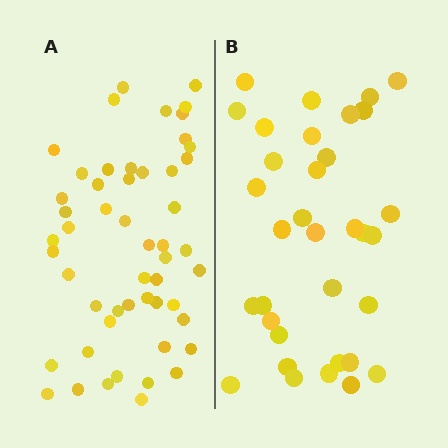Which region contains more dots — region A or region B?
Region A (the left region) has more dots.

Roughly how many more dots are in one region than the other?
Region A has approximately 20 more dots than region B.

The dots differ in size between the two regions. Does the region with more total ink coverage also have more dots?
No. Region B has more total ink coverage because its dots are larger, but region A actually contains more individual dots. Total area can be misleading — the number of items is what matters here.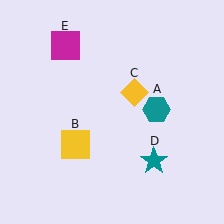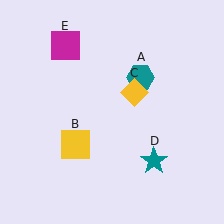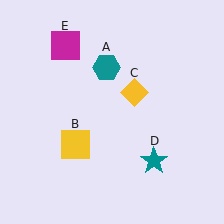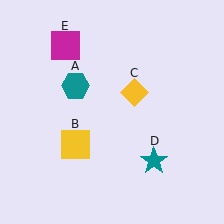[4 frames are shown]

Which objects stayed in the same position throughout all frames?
Yellow square (object B) and yellow diamond (object C) and teal star (object D) and magenta square (object E) remained stationary.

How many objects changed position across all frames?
1 object changed position: teal hexagon (object A).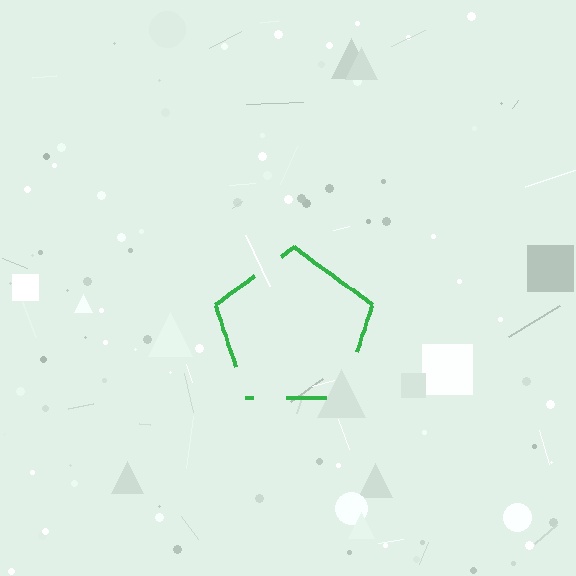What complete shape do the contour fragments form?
The contour fragments form a pentagon.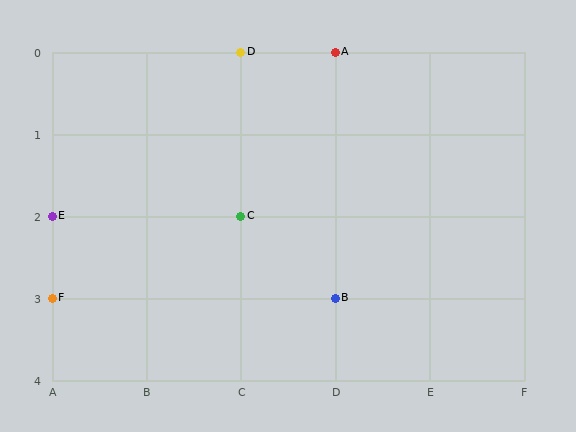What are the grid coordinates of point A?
Point A is at grid coordinates (D, 0).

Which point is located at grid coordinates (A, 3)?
Point F is at (A, 3).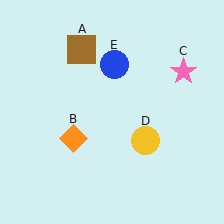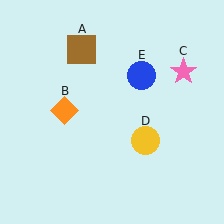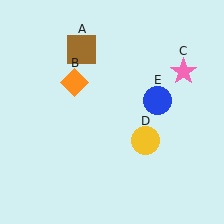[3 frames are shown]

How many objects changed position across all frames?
2 objects changed position: orange diamond (object B), blue circle (object E).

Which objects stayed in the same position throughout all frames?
Brown square (object A) and pink star (object C) and yellow circle (object D) remained stationary.